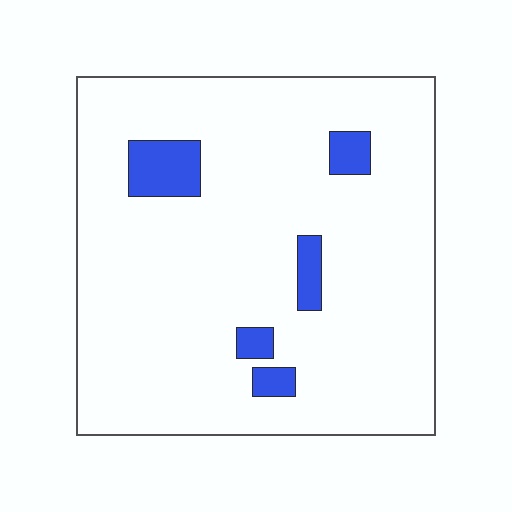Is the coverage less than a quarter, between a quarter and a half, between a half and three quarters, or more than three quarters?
Less than a quarter.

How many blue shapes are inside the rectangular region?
5.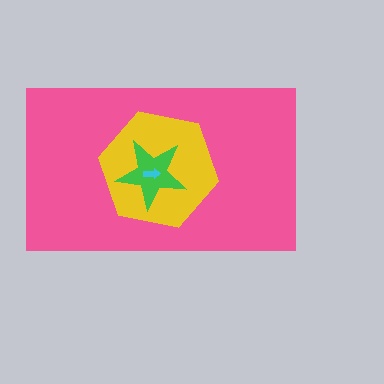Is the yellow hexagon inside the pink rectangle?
Yes.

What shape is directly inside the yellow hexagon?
The green star.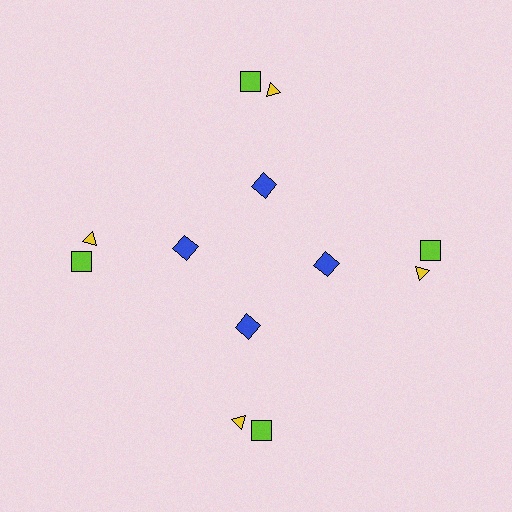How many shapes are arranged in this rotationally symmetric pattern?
There are 12 shapes, arranged in 4 groups of 3.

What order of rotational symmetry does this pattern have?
This pattern has 4-fold rotational symmetry.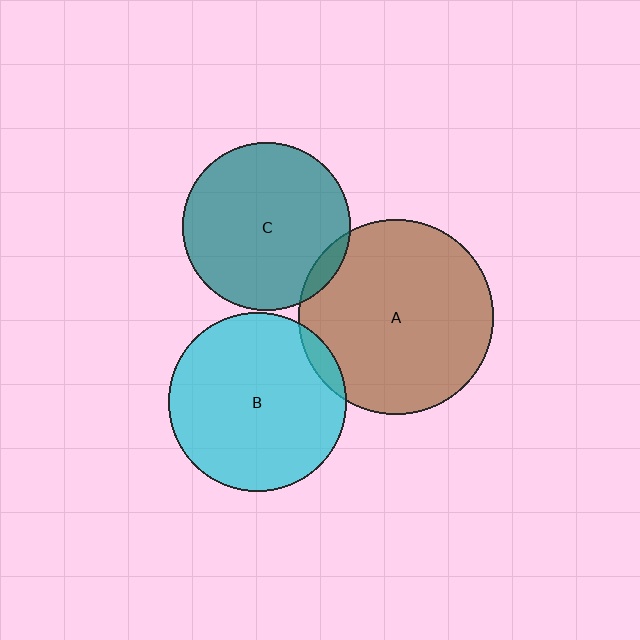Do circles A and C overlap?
Yes.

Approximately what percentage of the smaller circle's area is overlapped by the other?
Approximately 5%.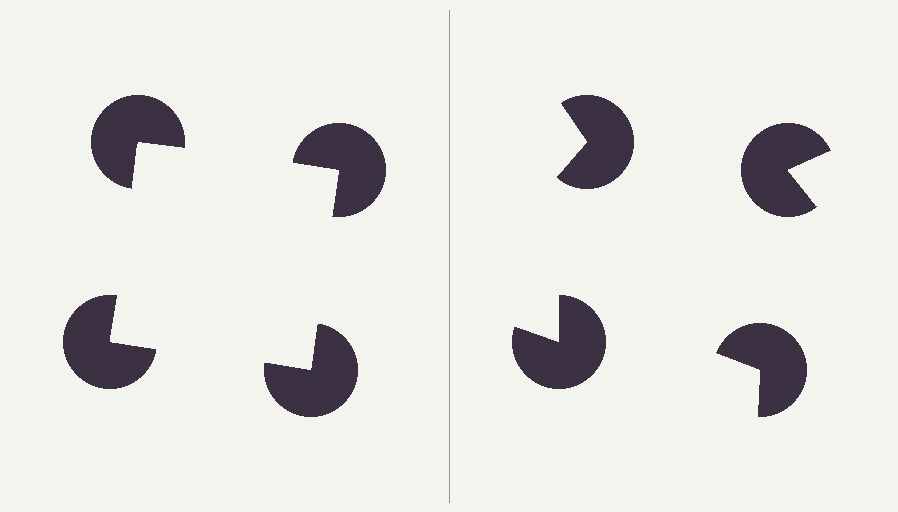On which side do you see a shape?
An illusory square appears on the left side. On the right side the wedge cuts are rotated, so no coherent shape forms.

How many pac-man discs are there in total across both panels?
8 — 4 on each side.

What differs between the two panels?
The pac-man discs are positioned identically on both sides; only the wedge orientations differ. On the left they align to a square; on the right they are misaligned.